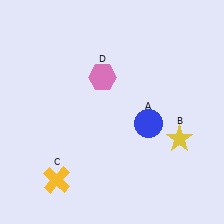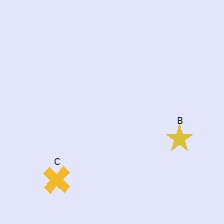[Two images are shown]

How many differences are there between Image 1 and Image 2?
There are 2 differences between the two images.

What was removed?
The blue circle (A), the pink hexagon (D) were removed in Image 2.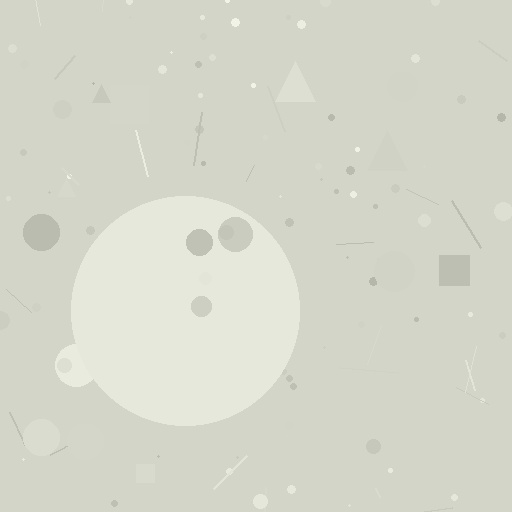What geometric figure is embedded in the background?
A circle is embedded in the background.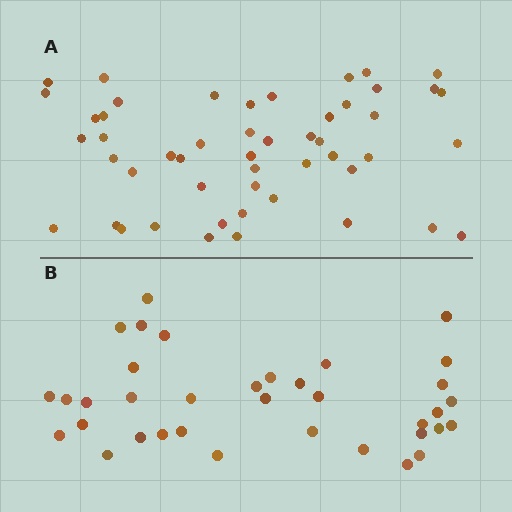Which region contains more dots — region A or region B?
Region A (the top region) has more dots.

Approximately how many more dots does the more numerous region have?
Region A has approximately 15 more dots than region B.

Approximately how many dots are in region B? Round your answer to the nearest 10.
About 40 dots. (The exact count is 36, which rounds to 40.)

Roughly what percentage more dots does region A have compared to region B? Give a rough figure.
About 40% more.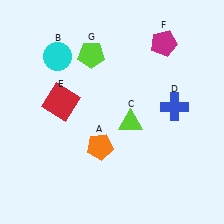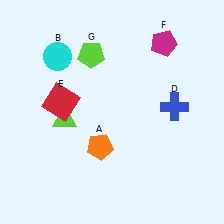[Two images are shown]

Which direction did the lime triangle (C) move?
The lime triangle (C) moved left.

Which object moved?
The lime triangle (C) moved left.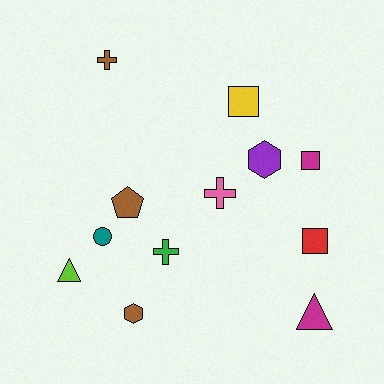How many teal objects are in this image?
There is 1 teal object.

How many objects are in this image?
There are 12 objects.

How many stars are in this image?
There are no stars.